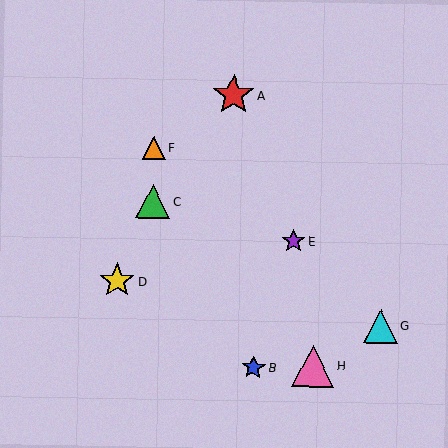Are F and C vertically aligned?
Yes, both are at x≈154.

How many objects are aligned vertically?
2 objects (C, F) are aligned vertically.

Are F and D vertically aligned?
No, F is at x≈154 and D is at x≈117.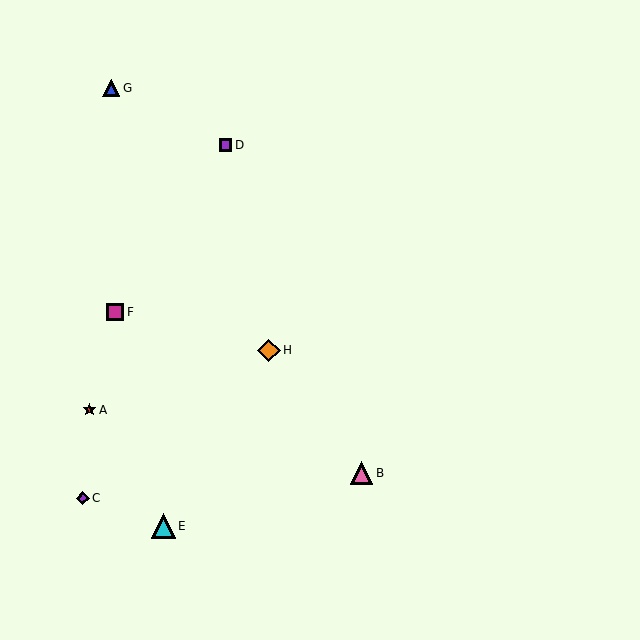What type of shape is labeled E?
Shape E is a cyan triangle.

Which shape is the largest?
The cyan triangle (labeled E) is the largest.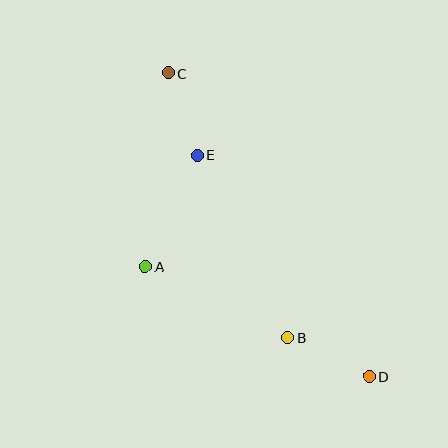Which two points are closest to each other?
Points C and E are closest to each other.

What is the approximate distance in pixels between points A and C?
The distance between A and C is approximately 195 pixels.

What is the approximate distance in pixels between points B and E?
The distance between B and E is approximately 204 pixels.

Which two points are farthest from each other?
Points C and D are farthest from each other.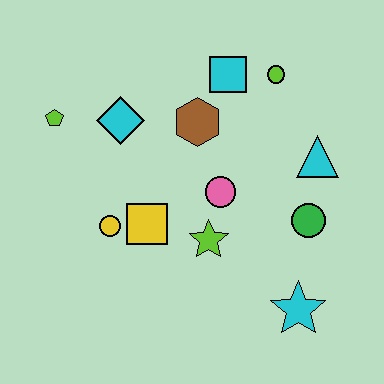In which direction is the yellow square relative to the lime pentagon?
The yellow square is below the lime pentagon.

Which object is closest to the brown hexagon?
The cyan square is closest to the brown hexagon.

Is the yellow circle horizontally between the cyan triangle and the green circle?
No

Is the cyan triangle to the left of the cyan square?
No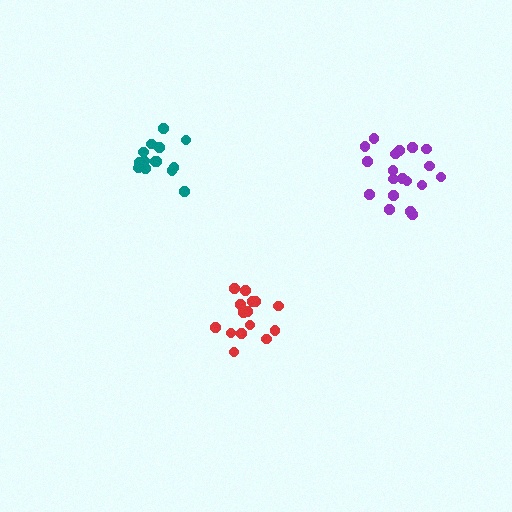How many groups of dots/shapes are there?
There are 3 groups.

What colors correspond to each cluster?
The clusters are colored: purple, red, teal.